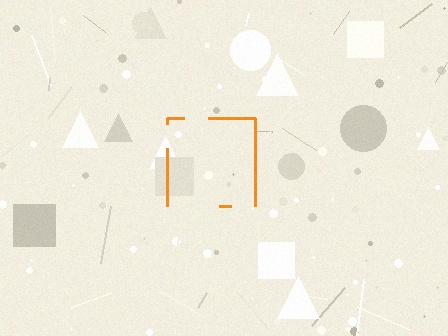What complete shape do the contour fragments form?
The contour fragments form a square.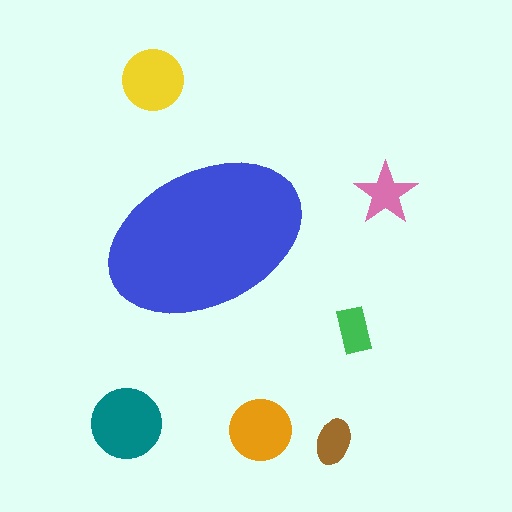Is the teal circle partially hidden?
No, the teal circle is fully visible.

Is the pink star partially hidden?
No, the pink star is fully visible.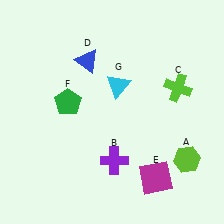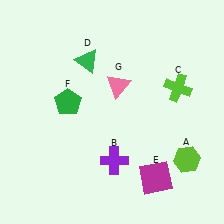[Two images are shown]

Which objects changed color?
D changed from blue to green. G changed from cyan to pink.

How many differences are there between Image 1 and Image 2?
There are 2 differences between the two images.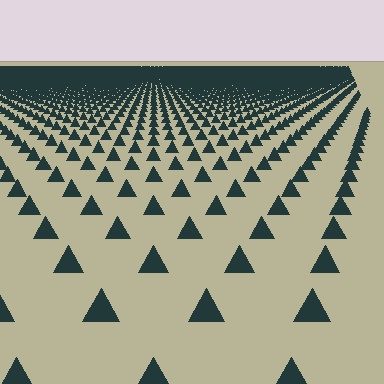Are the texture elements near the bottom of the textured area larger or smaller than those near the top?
Larger. Near the bottom, elements are closer to the viewer and appear at a bigger on-screen size.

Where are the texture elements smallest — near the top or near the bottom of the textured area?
Near the top.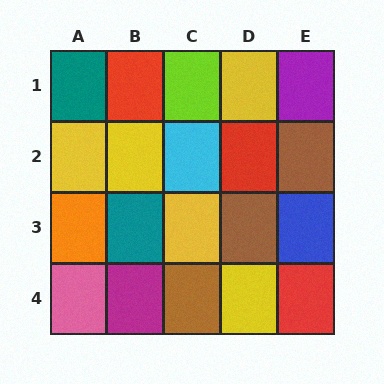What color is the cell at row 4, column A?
Pink.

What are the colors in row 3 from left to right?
Orange, teal, yellow, brown, blue.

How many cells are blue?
1 cell is blue.